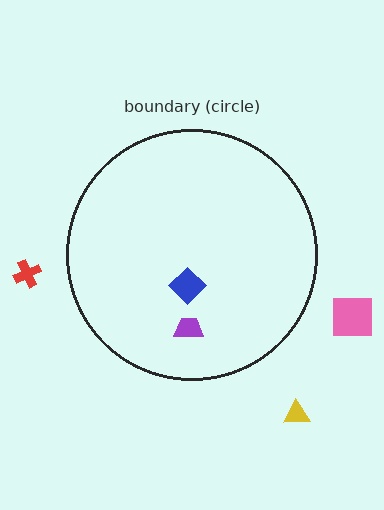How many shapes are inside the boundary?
2 inside, 3 outside.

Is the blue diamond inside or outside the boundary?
Inside.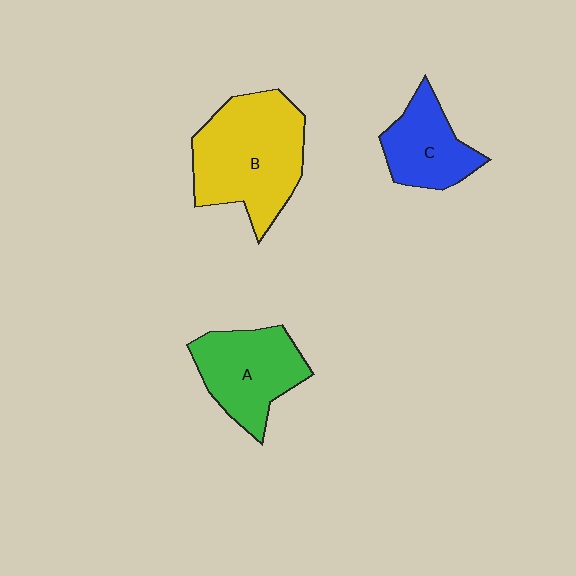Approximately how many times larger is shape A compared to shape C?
Approximately 1.3 times.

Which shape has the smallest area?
Shape C (blue).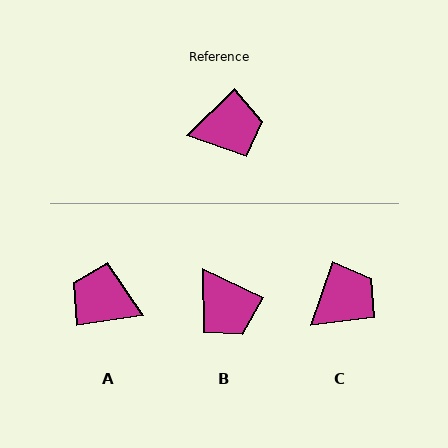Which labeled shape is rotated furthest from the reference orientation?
A, about 144 degrees away.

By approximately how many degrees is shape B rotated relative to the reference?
Approximately 69 degrees clockwise.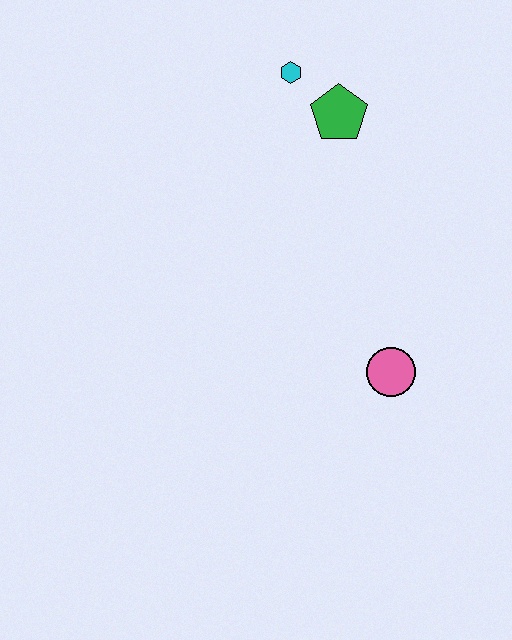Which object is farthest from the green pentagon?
The pink circle is farthest from the green pentagon.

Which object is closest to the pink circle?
The green pentagon is closest to the pink circle.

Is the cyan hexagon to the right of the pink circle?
No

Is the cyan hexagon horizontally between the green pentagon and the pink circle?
No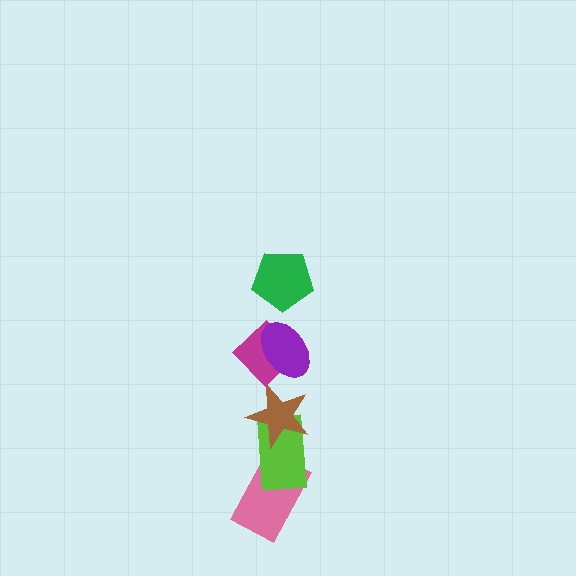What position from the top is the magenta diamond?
The magenta diamond is 3rd from the top.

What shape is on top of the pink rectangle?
The lime rectangle is on top of the pink rectangle.